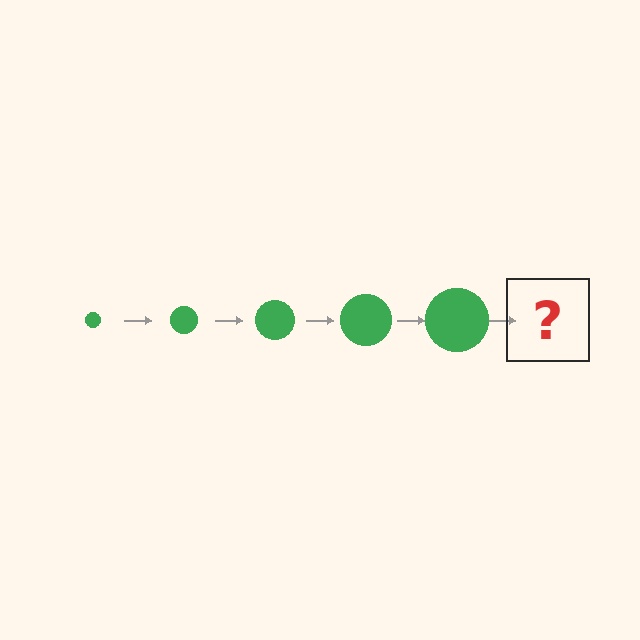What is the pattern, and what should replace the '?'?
The pattern is that the circle gets progressively larger each step. The '?' should be a green circle, larger than the previous one.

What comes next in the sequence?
The next element should be a green circle, larger than the previous one.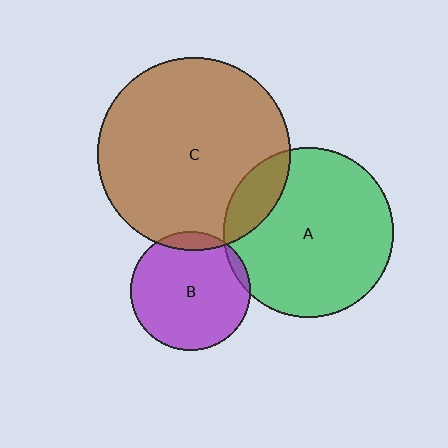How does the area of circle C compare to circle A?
Approximately 1.3 times.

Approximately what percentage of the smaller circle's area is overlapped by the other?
Approximately 15%.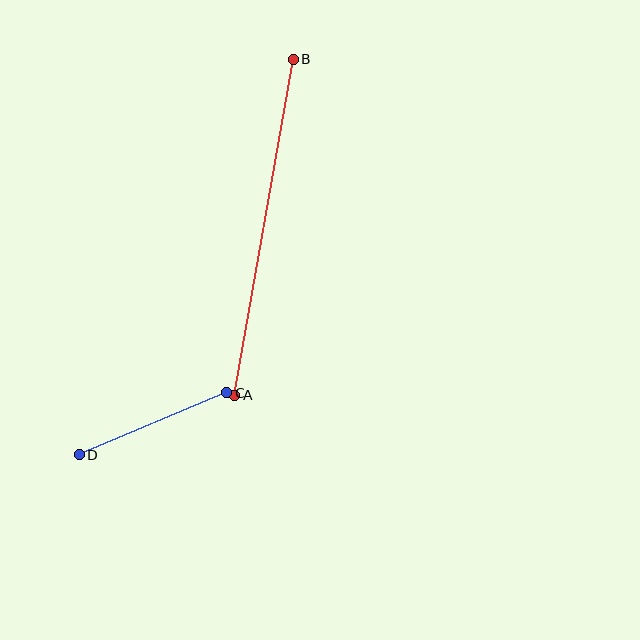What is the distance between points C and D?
The distance is approximately 160 pixels.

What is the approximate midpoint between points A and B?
The midpoint is at approximately (264, 227) pixels.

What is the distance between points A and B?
The distance is approximately 341 pixels.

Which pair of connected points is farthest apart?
Points A and B are farthest apart.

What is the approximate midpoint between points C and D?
The midpoint is at approximately (153, 424) pixels.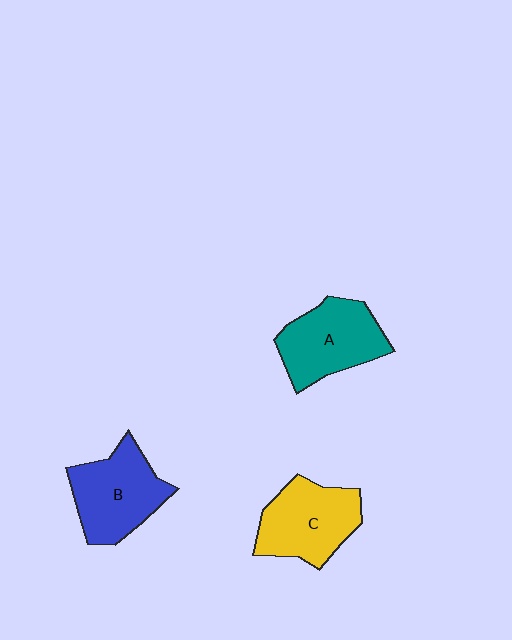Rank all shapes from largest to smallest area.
From largest to smallest: B (blue), A (teal), C (yellow).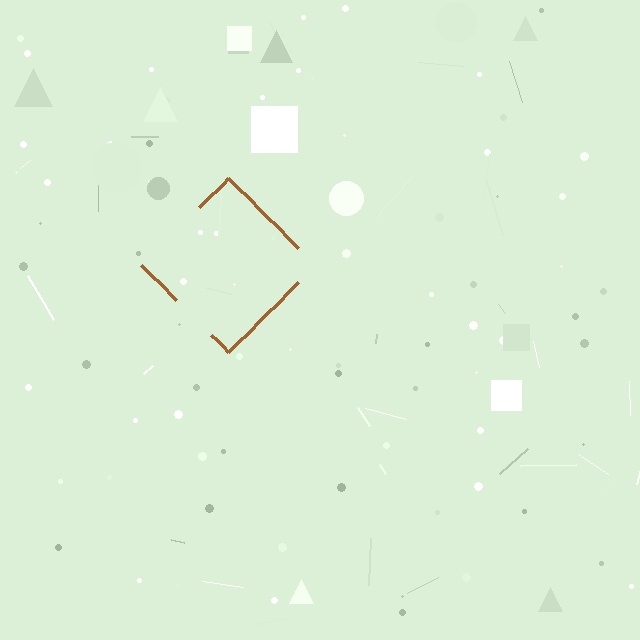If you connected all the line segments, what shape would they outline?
They would outline a diamond.